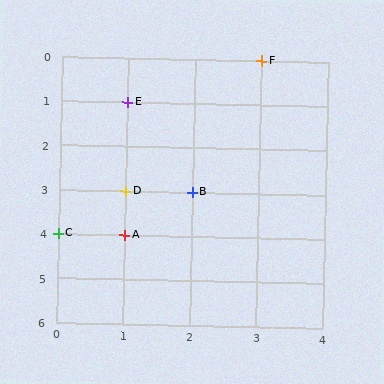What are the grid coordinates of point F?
Point F is at grid coordinates (3, 0).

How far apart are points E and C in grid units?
Points E and C are 1 column and 3 rows apart (about 3.2 grid units diagonally).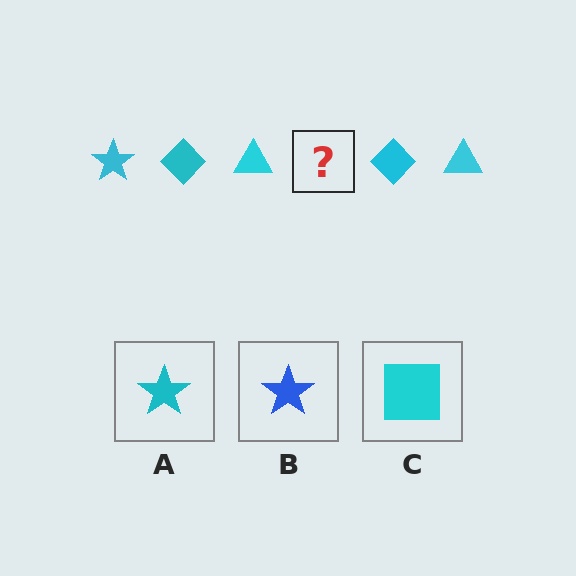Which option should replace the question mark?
Option A.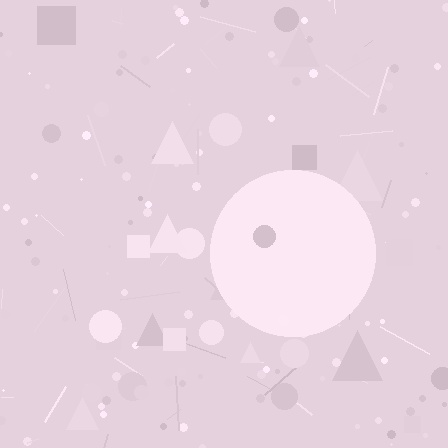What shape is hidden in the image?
A circle is hidden in the image.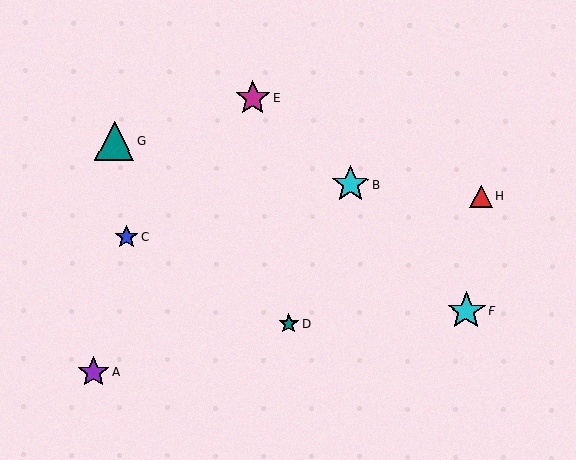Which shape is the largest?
The cyan star (labeled F) is the largest.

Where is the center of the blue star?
The center of the blue star is at (126, 237).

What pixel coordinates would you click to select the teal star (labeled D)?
Click at (289, 324) to select the teal star D.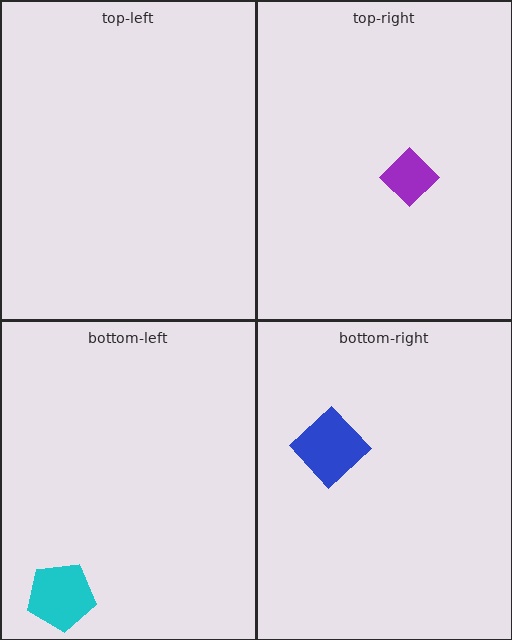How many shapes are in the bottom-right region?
1.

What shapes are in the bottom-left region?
The cyan pentagon.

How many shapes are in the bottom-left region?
1.